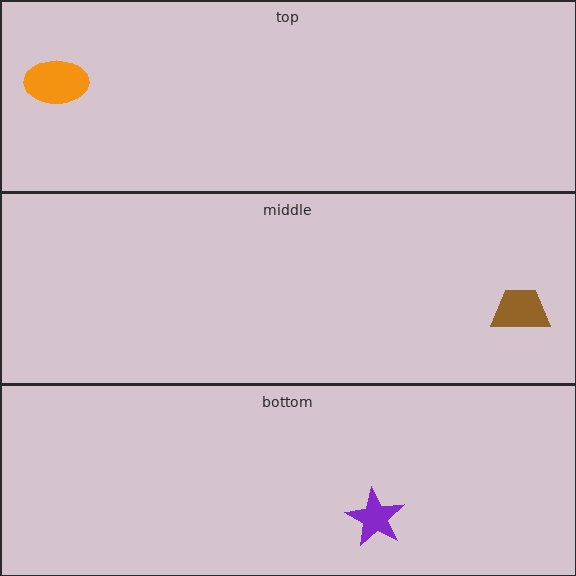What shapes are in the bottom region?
The purple star.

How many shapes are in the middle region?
1.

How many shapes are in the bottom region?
1.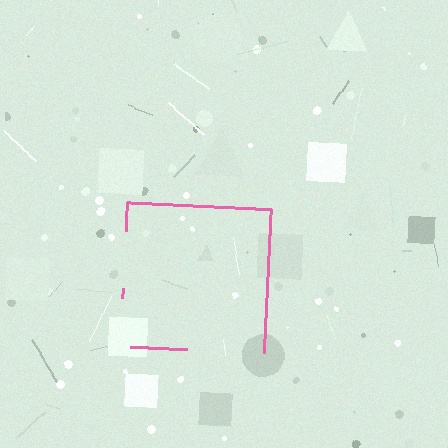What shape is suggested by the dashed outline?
The dashed outline suggests a square.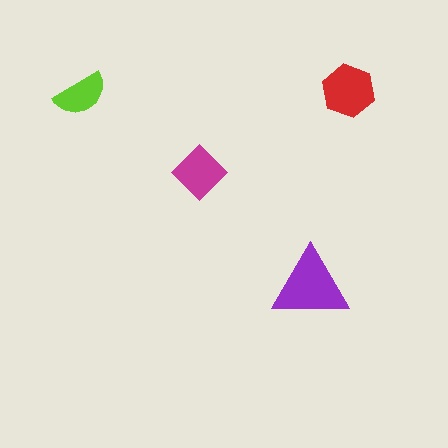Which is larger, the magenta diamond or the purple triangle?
The purple triangle.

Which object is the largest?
The purple triangle.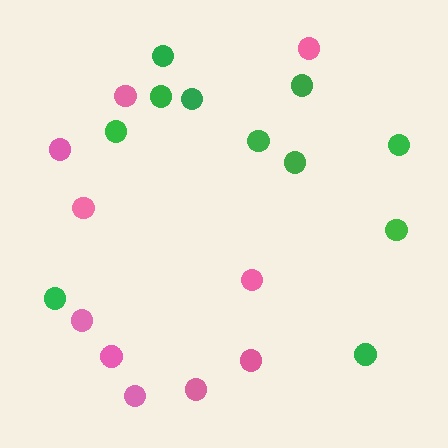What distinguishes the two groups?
There are 2 groups: one group of green circles (11) and one group of pink circles (10).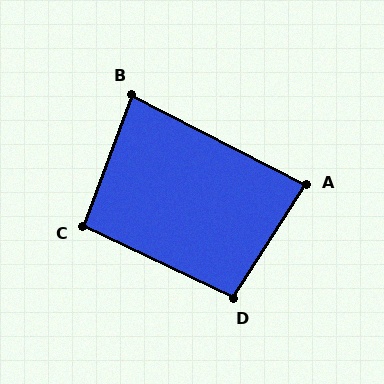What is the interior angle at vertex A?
Approximately 85 degrees (acute).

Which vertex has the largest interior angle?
D, at approximately 97 degrees.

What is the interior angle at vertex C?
Approximately 95 degrees (obtuse).